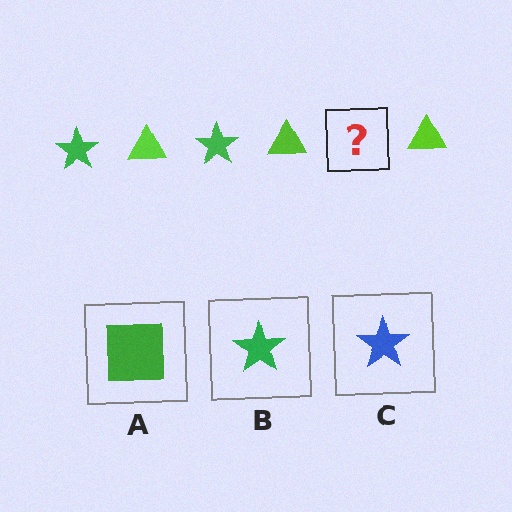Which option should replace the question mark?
Option B.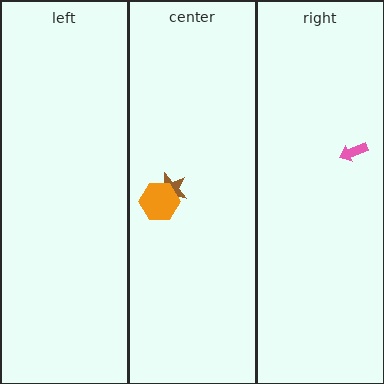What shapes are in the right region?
The pink arrow.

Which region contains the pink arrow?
The right region.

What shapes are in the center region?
The brown star, the orange hexagon.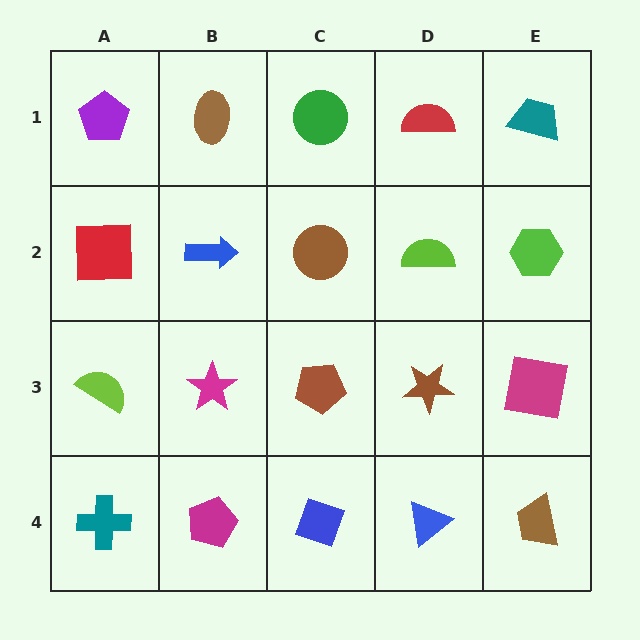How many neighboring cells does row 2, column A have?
3.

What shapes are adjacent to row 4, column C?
A brown pentagon (row 3, column C), a magenta pentagon (row 4, column B), a blue triangle (row 4, column D).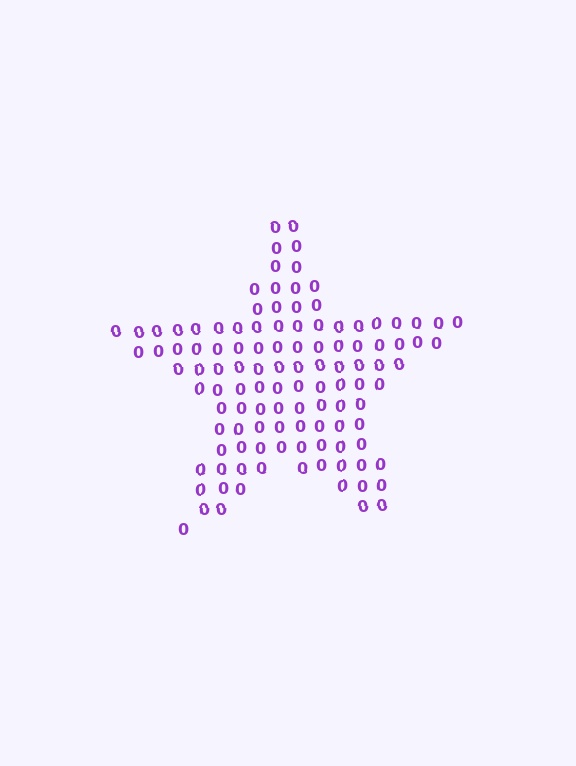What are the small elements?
The small elements are digit 0's.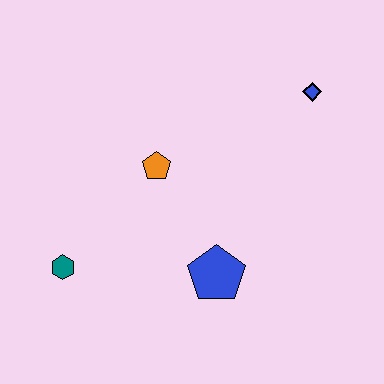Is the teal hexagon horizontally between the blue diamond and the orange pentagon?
No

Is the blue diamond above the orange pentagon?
Yes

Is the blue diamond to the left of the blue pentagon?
No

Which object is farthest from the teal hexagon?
The blue diamond is farthest from the teal hexagon.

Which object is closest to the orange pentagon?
The blue pentagon is closest to the orange pentagon.